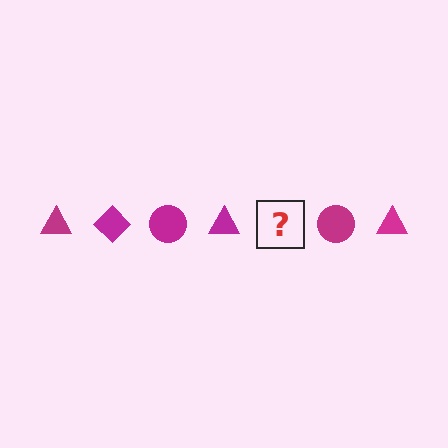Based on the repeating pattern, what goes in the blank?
The blank should be a magenta diamond.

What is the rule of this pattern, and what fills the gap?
The rule is that the pattern cycles through triangle, diamond, circle shapes in magenta. The gap should be filled with a magenta diamond.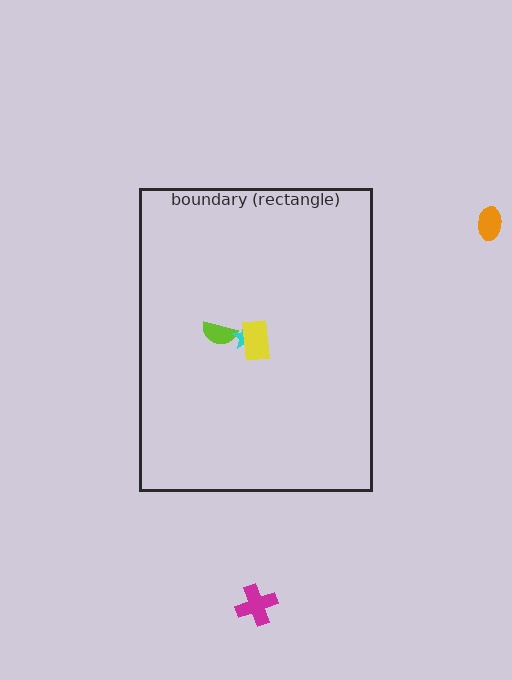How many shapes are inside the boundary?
3 inside, 2 outside.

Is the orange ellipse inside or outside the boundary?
Outside.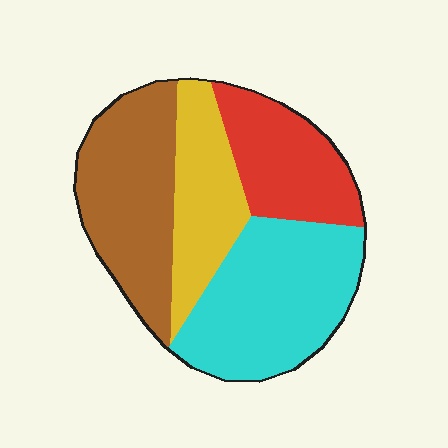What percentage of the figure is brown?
Brown takes up about one quarter (1/4) of the figure.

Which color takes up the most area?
Cyan, at roughly 35%.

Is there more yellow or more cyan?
Cyan.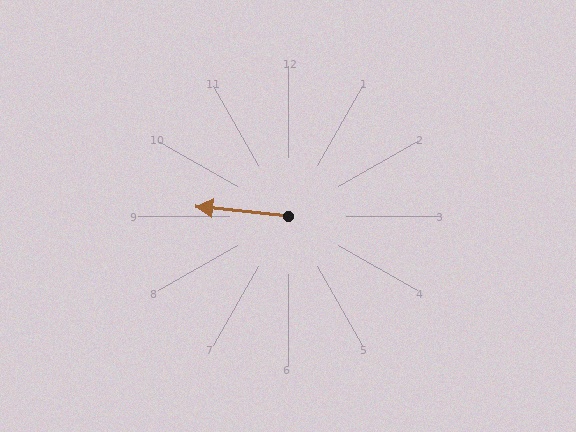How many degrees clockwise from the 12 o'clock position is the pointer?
Approximately 276 degrees.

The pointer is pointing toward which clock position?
Roughly 9 o'clock.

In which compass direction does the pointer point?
West.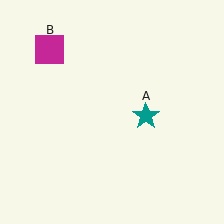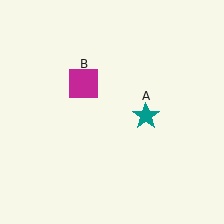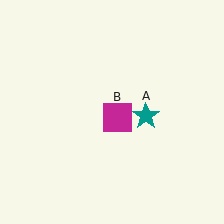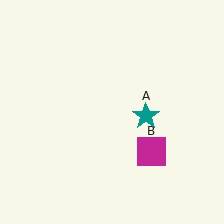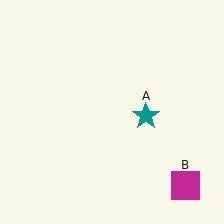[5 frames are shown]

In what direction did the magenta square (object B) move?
The magenta square (object B) moved down and to the right.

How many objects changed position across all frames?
1 object changed position: magenta square (object B).